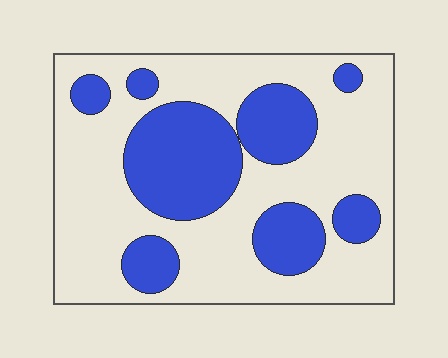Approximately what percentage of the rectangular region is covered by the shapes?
Approximately 35%.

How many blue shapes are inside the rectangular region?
8.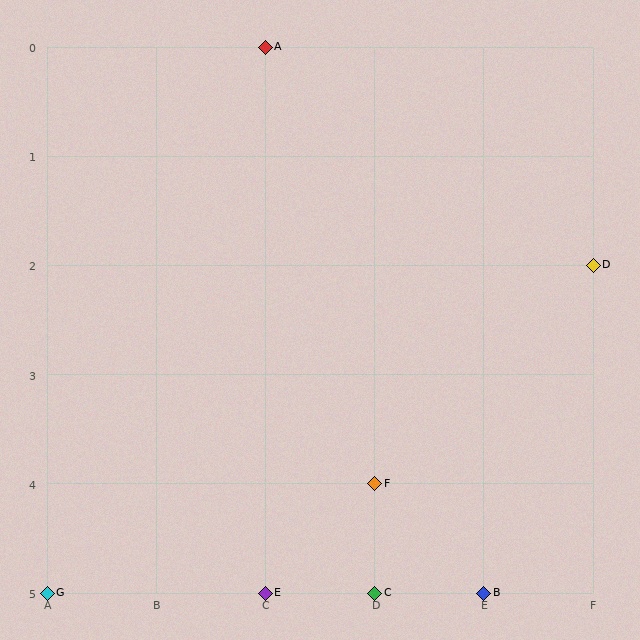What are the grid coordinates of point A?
Point A is at grid coordinates (C, 0).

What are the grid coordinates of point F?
Point F is at grid coordinates (D, 4).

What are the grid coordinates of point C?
Point C is at grid coordinates (D, 5).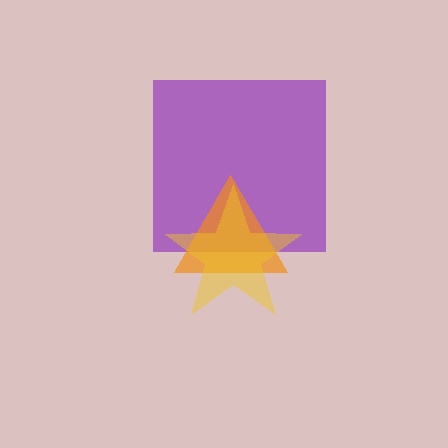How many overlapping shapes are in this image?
There are 3 overlapping shapes in the image.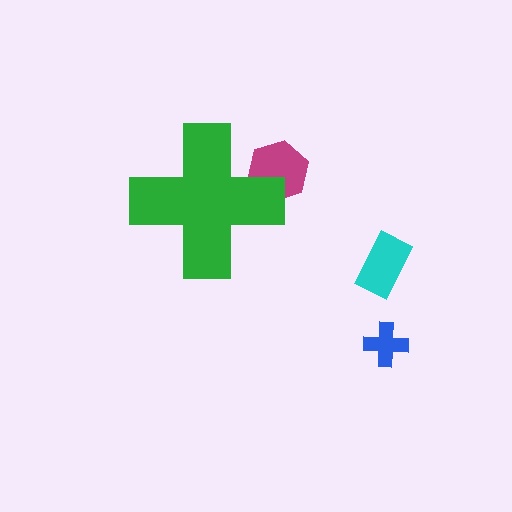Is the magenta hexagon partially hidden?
Yes, the magenta hexagon is partially hidden behind the green cross.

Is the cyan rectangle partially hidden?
No, the cyan rectangle is fully visible.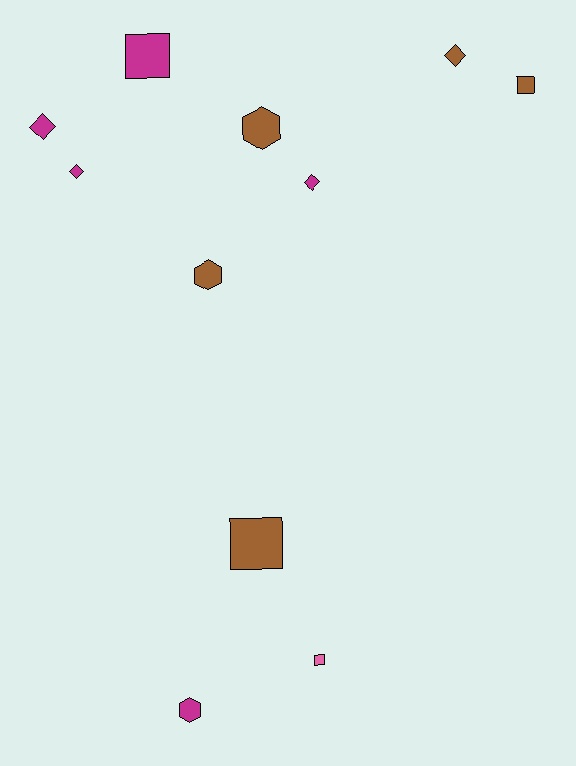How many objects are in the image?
There are 11 objects.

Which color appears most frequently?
Brown, with 5 objects.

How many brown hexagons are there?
There are 2 brown hexagons.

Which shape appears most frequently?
Square, with 4 objects.